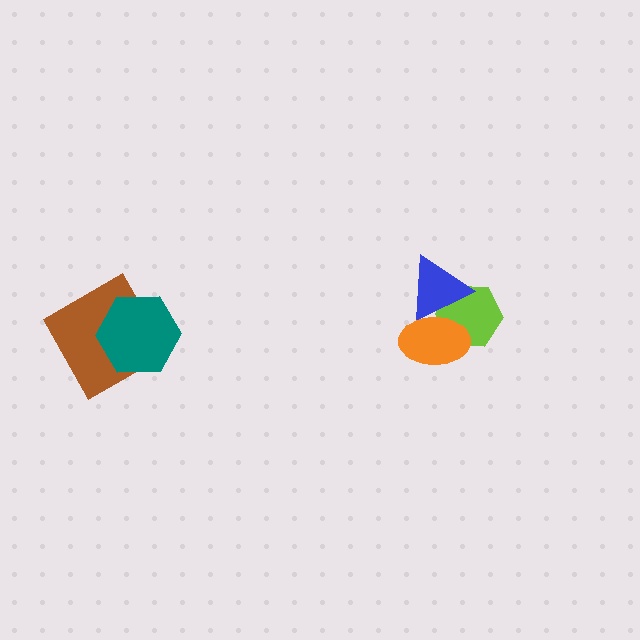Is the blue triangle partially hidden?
Yes, it is partially covered by another shape.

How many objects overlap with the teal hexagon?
1 object overlaps with the teal hexagon.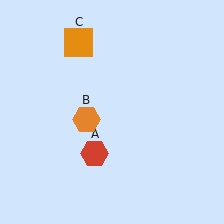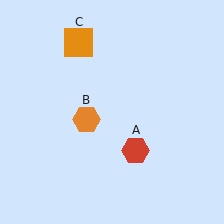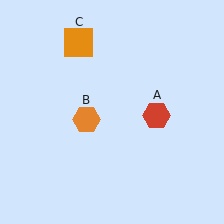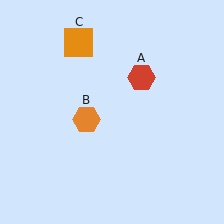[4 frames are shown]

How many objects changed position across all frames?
1 object changed position: red hexagon (object A).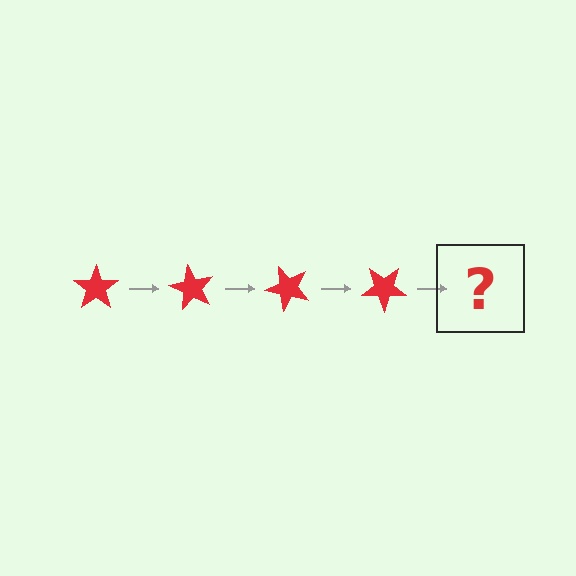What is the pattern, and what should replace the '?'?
The pattern is that the star rotates 60 degrees each step. The '?' should be a red star rotated 240 degrees.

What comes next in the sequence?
The next element should be a red star rotated 240 degrees.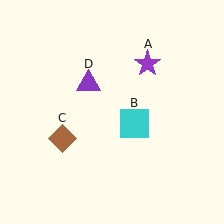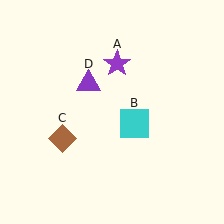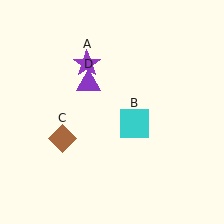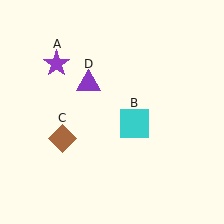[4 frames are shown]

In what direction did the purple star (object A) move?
The purple star (object A) moved left.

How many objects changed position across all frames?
1 object changed position: purple star (object A).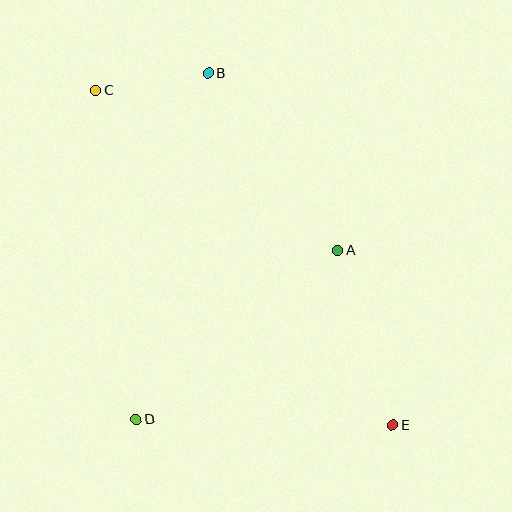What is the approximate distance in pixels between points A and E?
The distance between A and E is approximately 183 pixels.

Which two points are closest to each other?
Points B and C are closest to each other.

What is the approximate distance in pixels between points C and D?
The distance between C and D is approximately 331 pixels.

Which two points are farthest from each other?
Points C and E are farthest from each other.